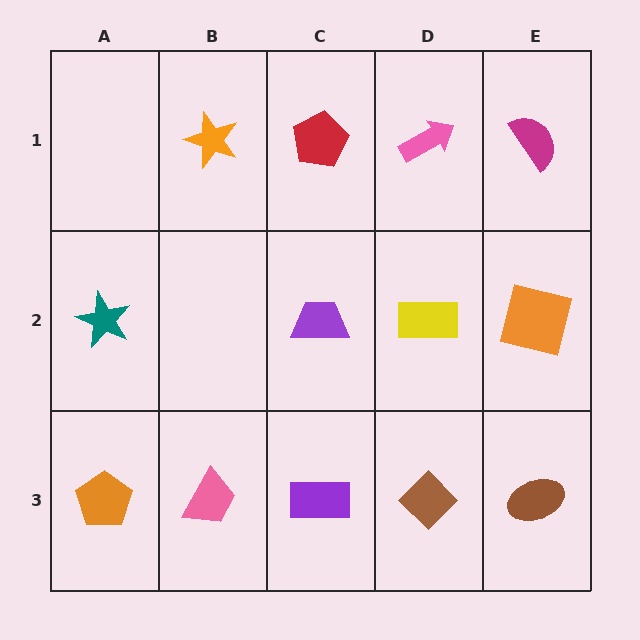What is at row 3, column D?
A brown diamond.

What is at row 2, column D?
A yellow rectangle.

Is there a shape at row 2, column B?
No, that cell is empty.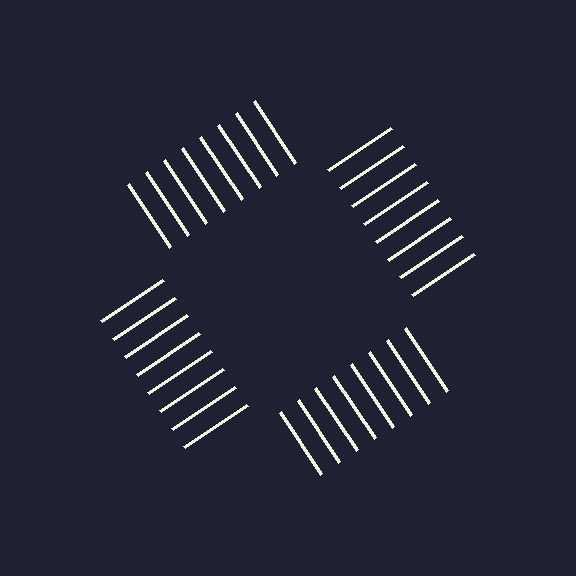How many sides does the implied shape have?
4 sides — the line-ends trace a square.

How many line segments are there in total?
32 — 8 along each of the 4 edges.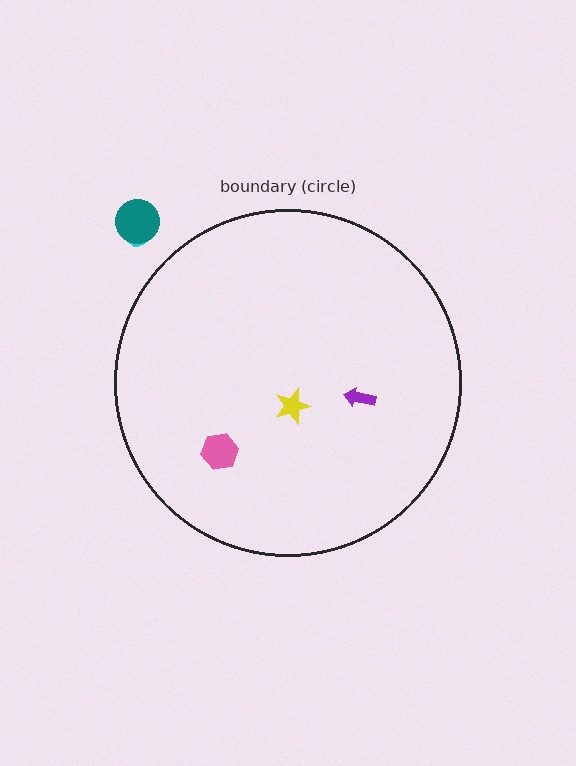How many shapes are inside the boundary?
3 inside, 2 outside.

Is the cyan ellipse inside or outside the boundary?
Outside.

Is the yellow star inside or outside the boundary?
Inside.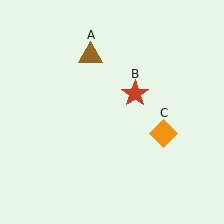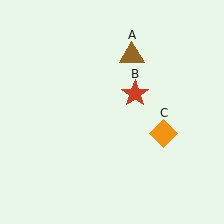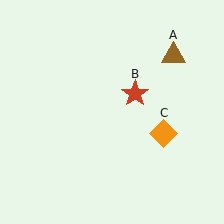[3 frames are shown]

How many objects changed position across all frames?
1 object changed position: brown triangle (object A).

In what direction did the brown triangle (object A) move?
The brown triangle (object A) moved right.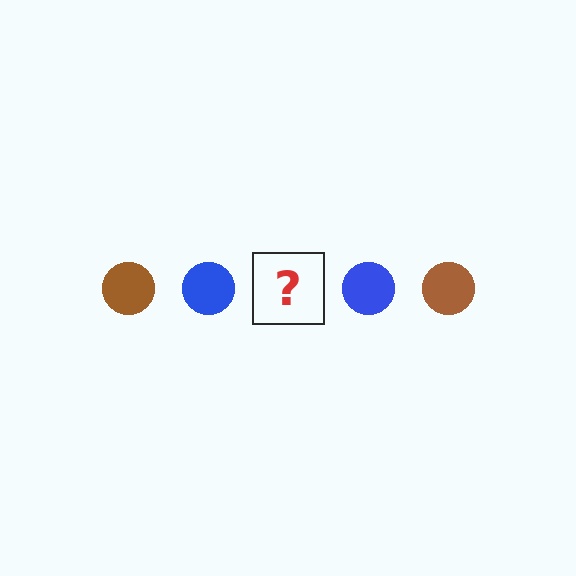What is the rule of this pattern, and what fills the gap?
The rule is that the pattern cycles through brown, blue circles. The gap should be filled with a brown circle.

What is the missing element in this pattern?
The missing element is a brown circle.